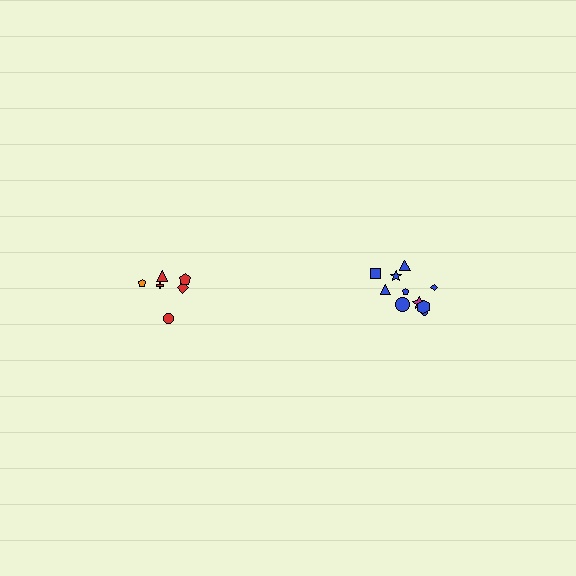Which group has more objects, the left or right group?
The right group.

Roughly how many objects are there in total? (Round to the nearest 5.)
Roughly 15 objects in total.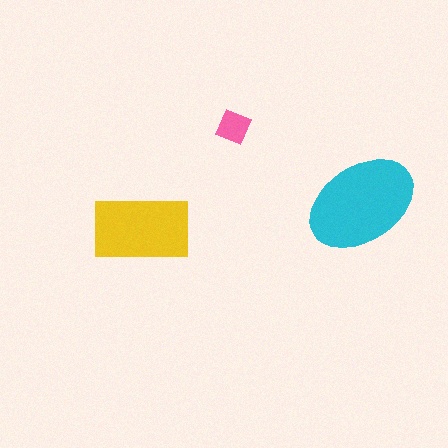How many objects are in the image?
There are 3 objects in the image.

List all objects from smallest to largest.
The pink diamond, the yellow rectangle, the cyan ellipse.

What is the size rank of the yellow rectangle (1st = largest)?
2nd.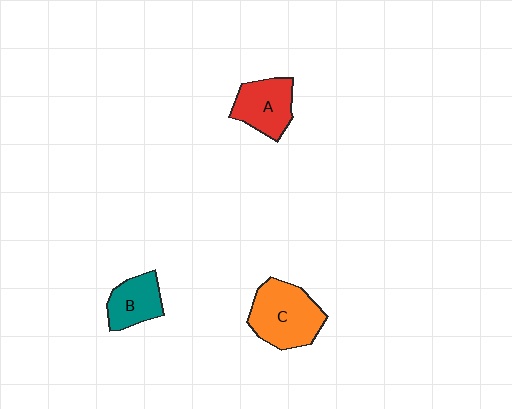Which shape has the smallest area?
Shape B (teal).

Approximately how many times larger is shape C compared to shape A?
Approximately 1.4 times.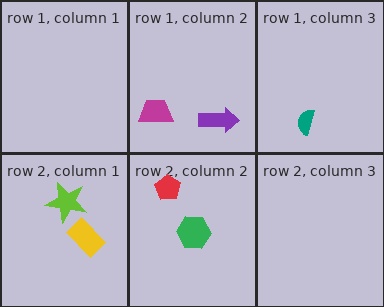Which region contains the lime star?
The row 2, column 1 region.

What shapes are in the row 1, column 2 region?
The purple arrow, the magenta trapezoid.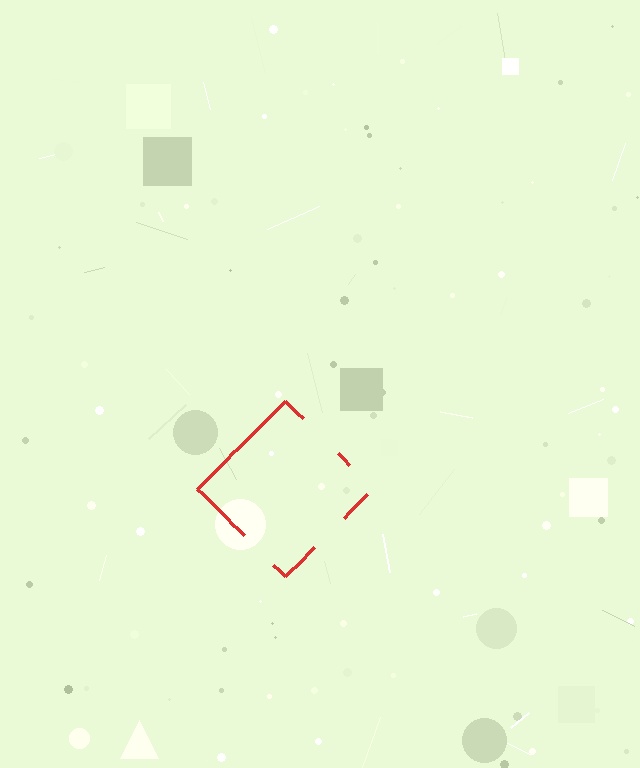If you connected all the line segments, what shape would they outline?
They would outline a diamond.